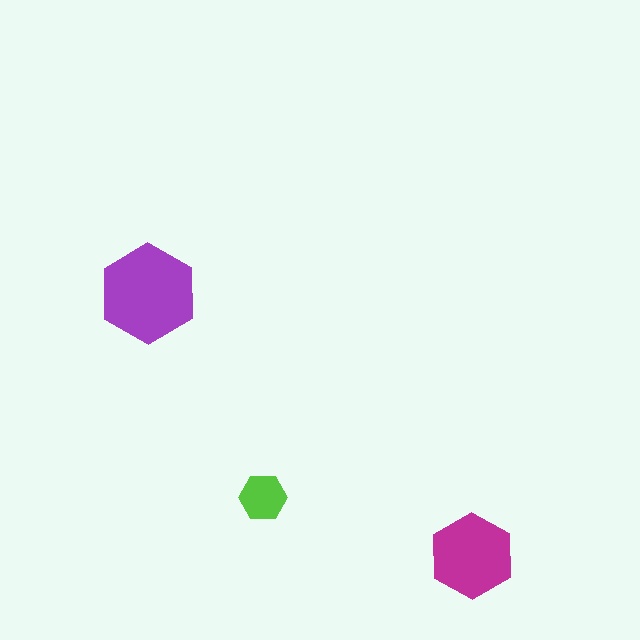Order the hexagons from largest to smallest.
the purple one, the magenta one, the lime one.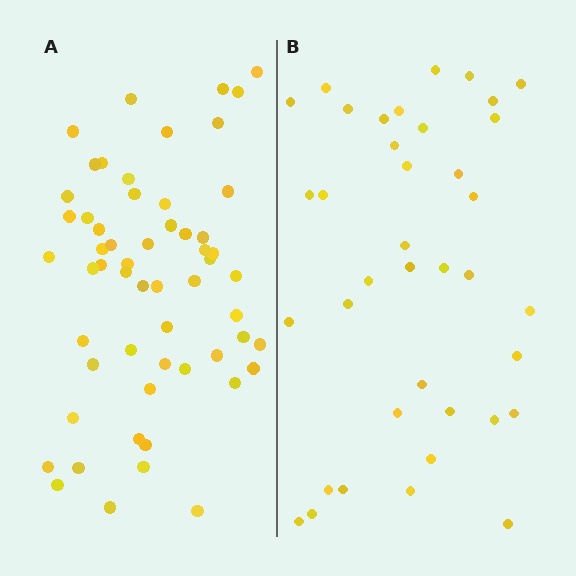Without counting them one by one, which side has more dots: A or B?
Region A (the left region) has more dots.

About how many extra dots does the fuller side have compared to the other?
Region A has approximately 20 more dots than region B.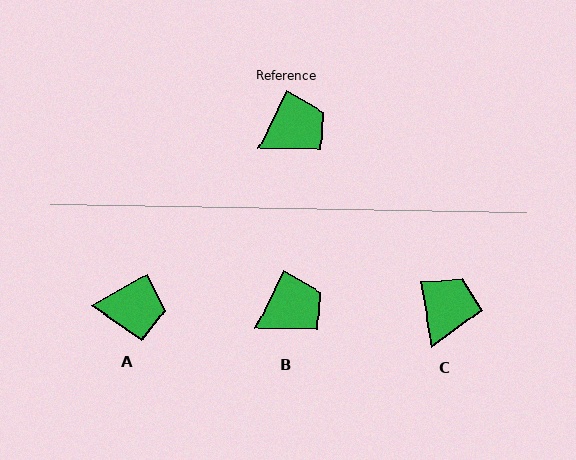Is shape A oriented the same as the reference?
No, it is off by about 35 degrees.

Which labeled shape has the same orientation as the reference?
B.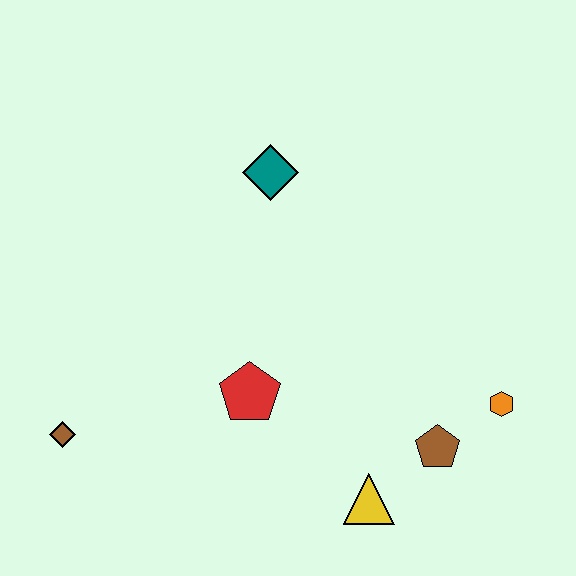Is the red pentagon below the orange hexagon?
No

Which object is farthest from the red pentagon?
The orange hexagon is farthest from the red pentagon.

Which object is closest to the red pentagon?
The yellow triangle is closest to the red pentagon.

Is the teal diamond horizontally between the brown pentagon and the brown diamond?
Yes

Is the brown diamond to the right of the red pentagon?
No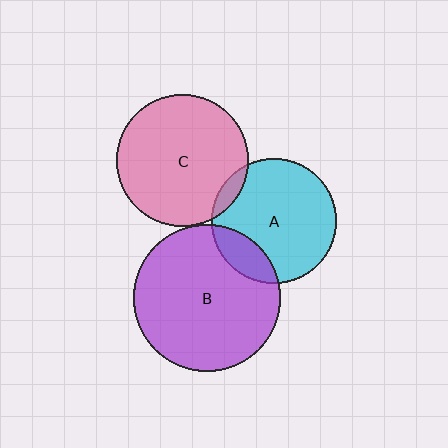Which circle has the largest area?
Circle B (purple).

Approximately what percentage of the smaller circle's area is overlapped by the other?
Approximately 5%.